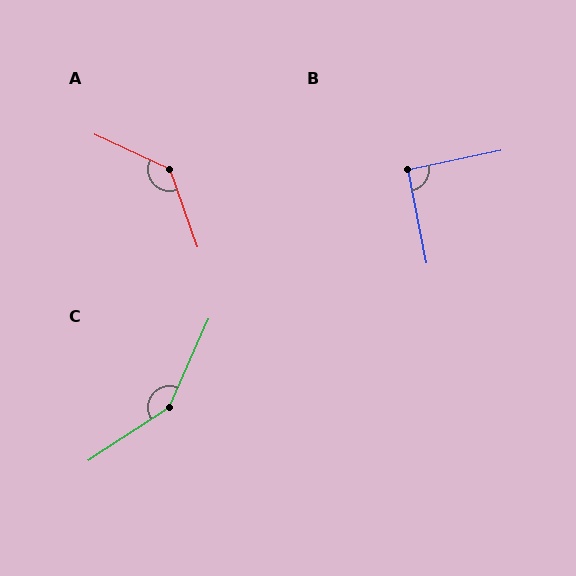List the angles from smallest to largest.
B (91°), A (134°), C (147°).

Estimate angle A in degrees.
Approximately 134 degrees.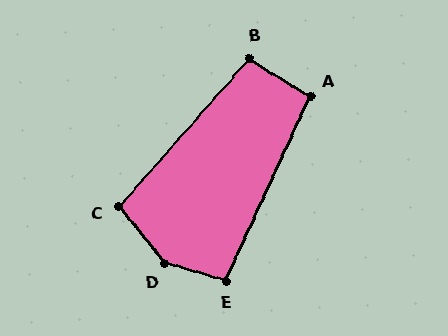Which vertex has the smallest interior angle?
A, at approximately 97 degrees.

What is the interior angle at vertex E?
Approximately 99 degrees (obtuse).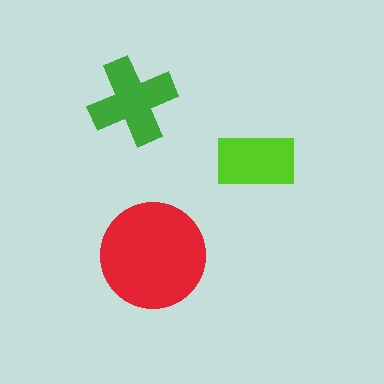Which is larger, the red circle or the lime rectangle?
The red circle.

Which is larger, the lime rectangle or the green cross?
The green cross.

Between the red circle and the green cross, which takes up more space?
The red circle.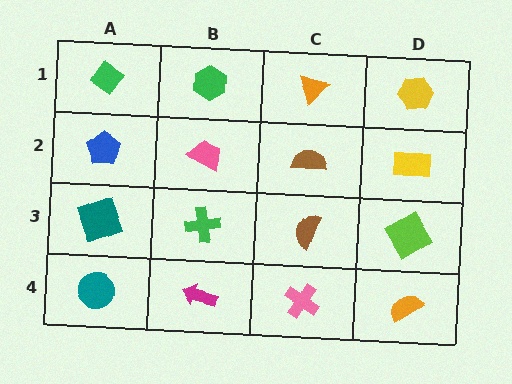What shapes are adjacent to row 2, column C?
An orange triangle (row 1, column C), a brown semicircle (row 3, column C), a pink trapezoid (row 2, column B), a yellow rectangle (row 2, column D).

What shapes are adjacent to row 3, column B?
A pink trapezoid (row 2, column B), a magenta arrow (row 4, column B), a teal square (row 3, column A), a brown semicircle (row 3, column C).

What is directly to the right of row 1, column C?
A yellow hexagon.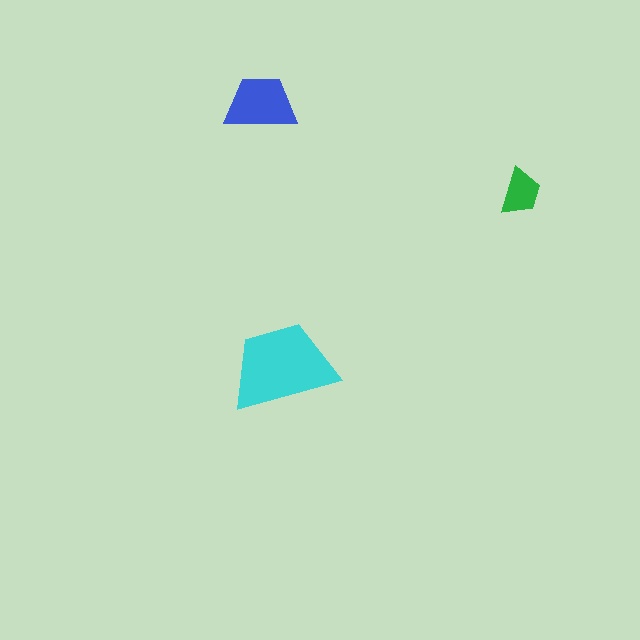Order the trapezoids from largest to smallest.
the cyan one, the blue one, the green one.